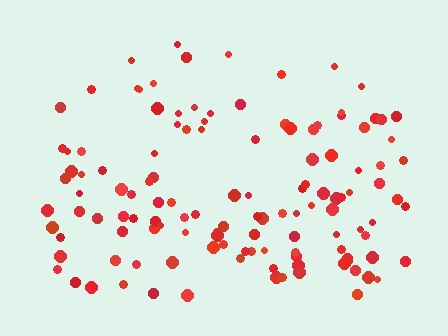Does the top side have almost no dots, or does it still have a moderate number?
Still a moderate number, just noticeably fewer than the bottom.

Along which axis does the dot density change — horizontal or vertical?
Vertical.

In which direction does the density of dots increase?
From top to bottom, with the bottom side densest.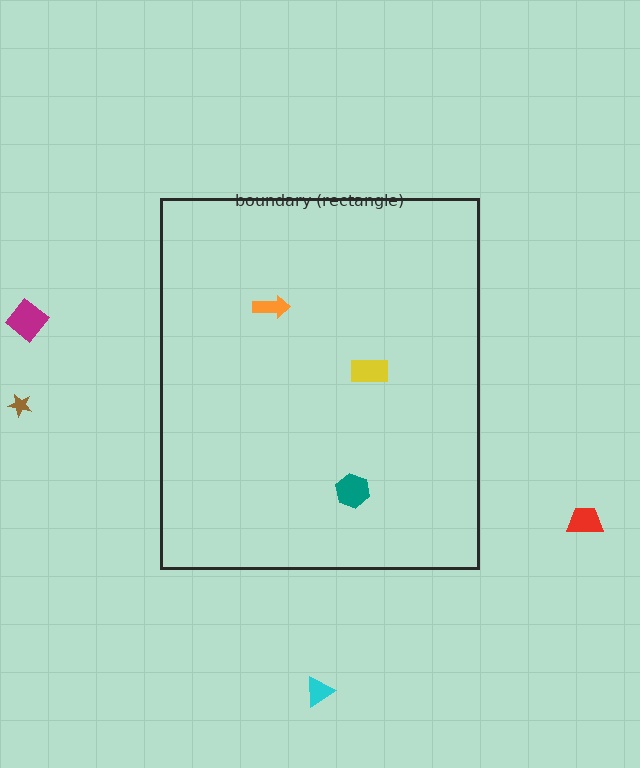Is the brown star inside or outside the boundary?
Outside.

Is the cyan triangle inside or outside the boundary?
Outside.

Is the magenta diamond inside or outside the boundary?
Outside.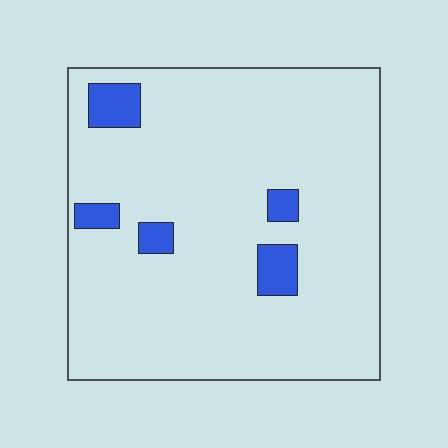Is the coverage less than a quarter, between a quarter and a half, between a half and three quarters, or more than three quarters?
Less than a quarter.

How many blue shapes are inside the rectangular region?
5.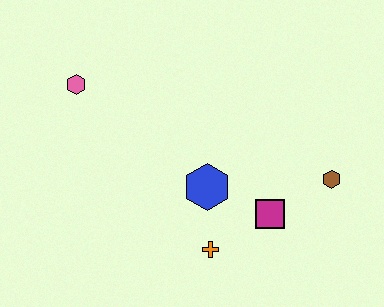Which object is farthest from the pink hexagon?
The brown hexagon is farthest from the pink hexagon.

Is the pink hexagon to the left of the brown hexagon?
Yes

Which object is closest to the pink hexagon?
The blue hexagon is closest to the pink hexagon.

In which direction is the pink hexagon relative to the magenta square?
The pink hexagon is to the left of the magenta square.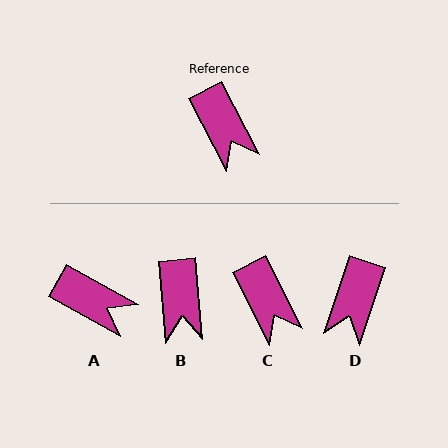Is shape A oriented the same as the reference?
No, it is off by about 34 degrees.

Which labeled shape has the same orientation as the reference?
C.